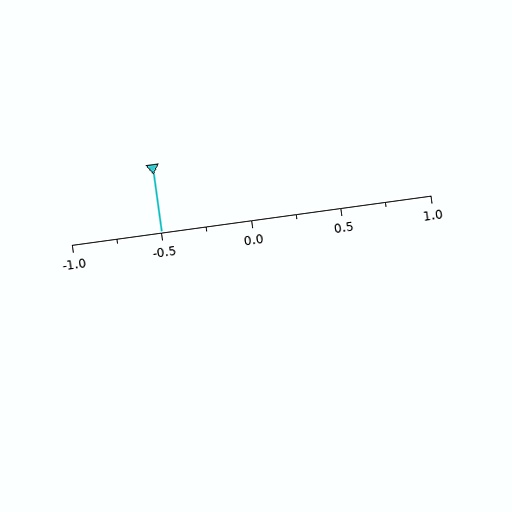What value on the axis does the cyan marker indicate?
The marker indicates approximately -0.5.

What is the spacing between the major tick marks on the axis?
The major ticks are spaced 0.5 apart.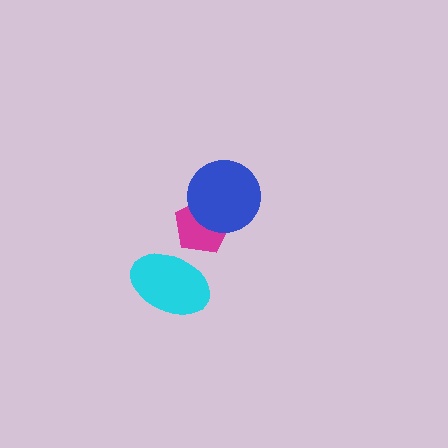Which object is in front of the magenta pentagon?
The blue circle is in front of the magenta pentagon.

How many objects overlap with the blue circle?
1 object overlaps with the blue circle.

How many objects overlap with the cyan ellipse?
0 objects overlap with the cyan ellipse.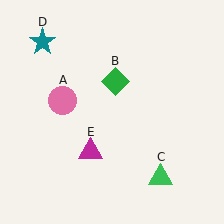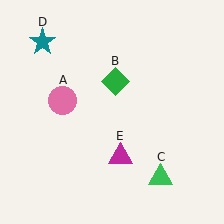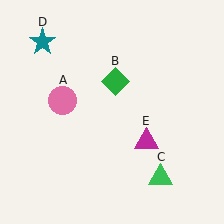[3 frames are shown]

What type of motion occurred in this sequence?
The magenta triangle (object E) rotated counterclockwise around the center of the scene.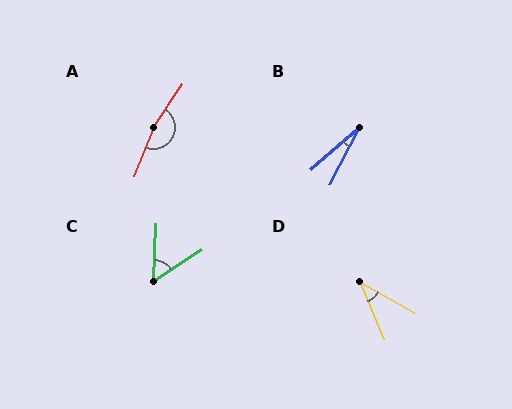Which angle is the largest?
A, at approximately 168 degrees.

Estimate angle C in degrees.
Approximately 54 degrees.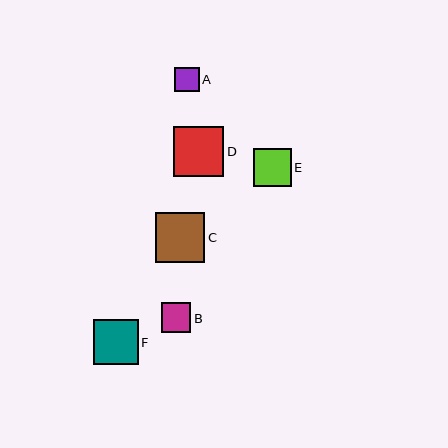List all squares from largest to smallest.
From largest to smallest: D, C, F, E, B, A.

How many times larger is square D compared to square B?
Square D is approximately 1.7 times the size of square B.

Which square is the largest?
Square D is the largest with a size of approximately 50 pixels.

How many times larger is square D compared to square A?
Square D is approximately 2.0 times the size of square A.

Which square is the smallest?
Square A is the smallest with a size of approximately 25 pixels.